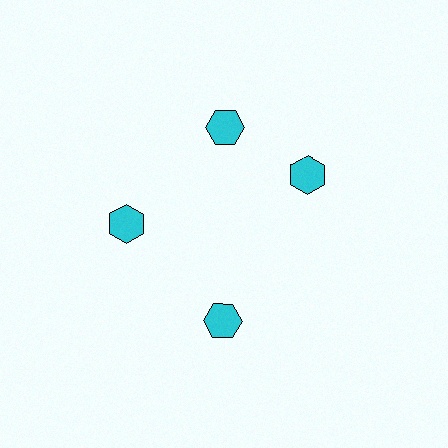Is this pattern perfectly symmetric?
No. The 4 cyan hexagons are arranged in a ring, but one element near the 3 o'clock position is rotated out of alignment along the ring, breaking the 4-fold rotational symmetry.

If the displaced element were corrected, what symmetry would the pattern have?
It would have 4-fold rotational symmetry — the pattern would map onto itself every 90 degrees.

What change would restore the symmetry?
The symmetry would be restored by rotating it back into even spacing with its neighbors so that all 4 hexagons sit at equal angles and equal distance from the center.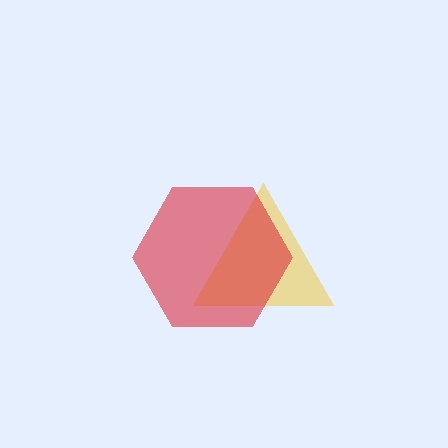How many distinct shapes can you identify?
There are 2 distinct shapes: a yellow triangle, a red hexagon.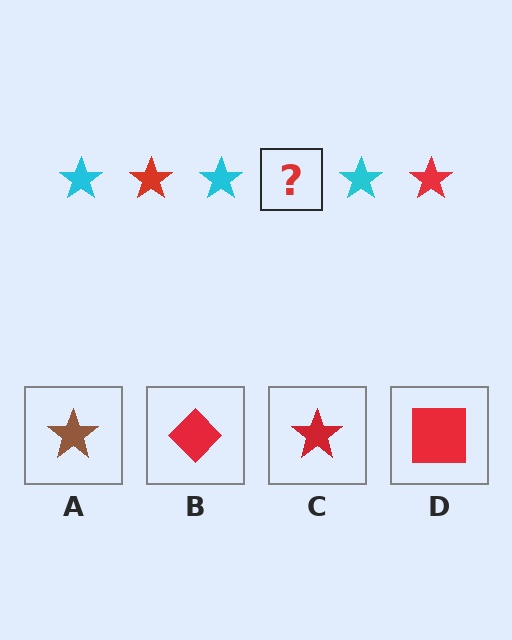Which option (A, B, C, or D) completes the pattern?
C.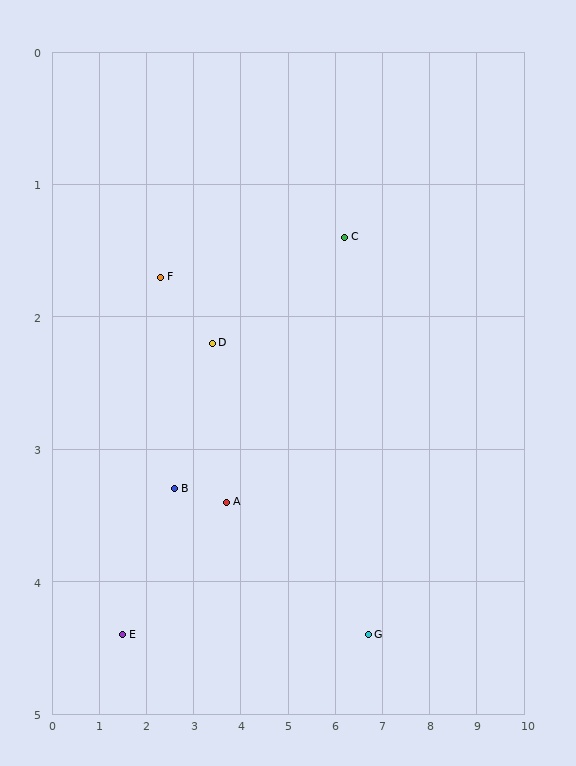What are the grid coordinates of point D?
Point D is at approximately (3.4, 2.2).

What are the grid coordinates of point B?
Point B is at approximately (2.6, 3.3).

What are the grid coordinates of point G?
Point G is at approximately (6.7, 4.4).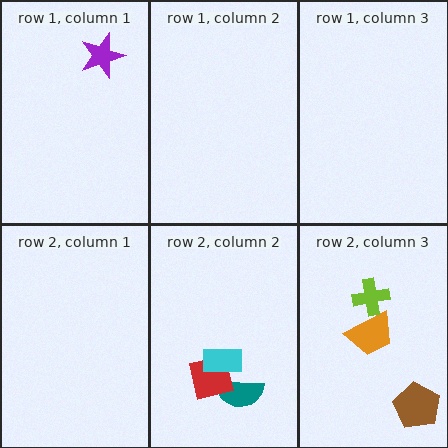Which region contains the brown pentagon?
The row 2, column 3 region.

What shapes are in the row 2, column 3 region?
The brown pentagon, the orange trapezoid, the lime cross.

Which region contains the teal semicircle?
The row 2, column 2 region.